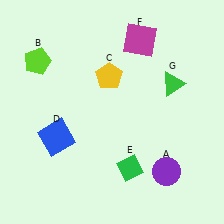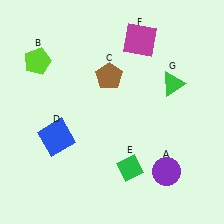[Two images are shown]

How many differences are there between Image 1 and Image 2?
There is 1 difference between the two images.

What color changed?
The pentagon (C) changed from yellow in Image 1 to brown in Image 2.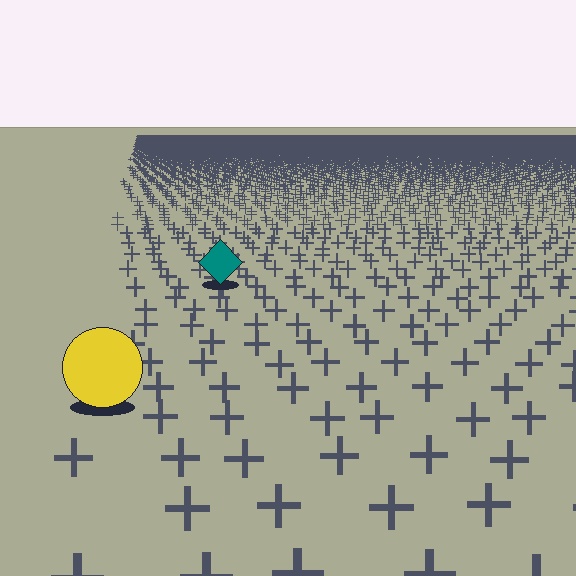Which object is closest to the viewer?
The yellow circle is closest. The texture marks near it are larger and more spread out.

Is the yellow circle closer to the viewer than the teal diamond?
Yes. The yellow circle is closer — you can tell from the texture gradient: the ground texture is coarser near it.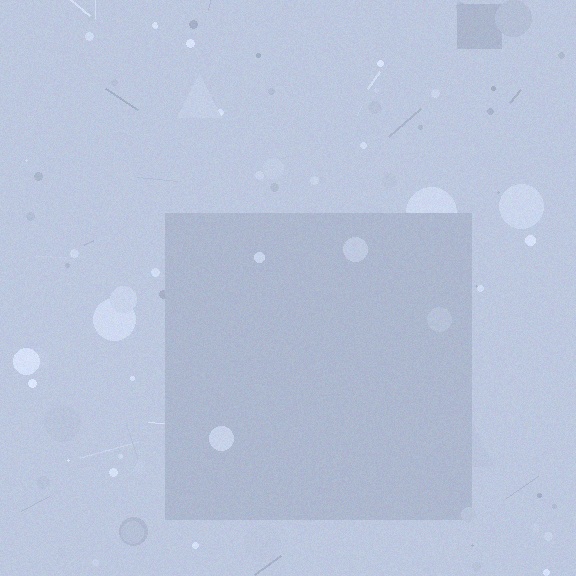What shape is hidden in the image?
A square is hidden in the image.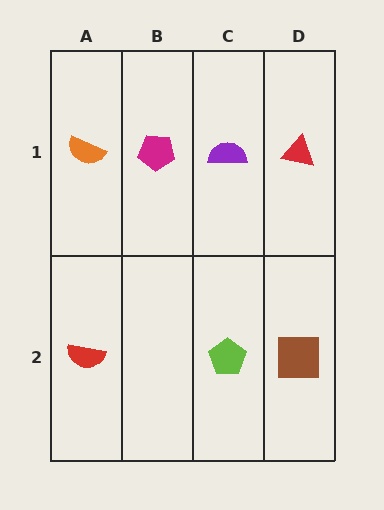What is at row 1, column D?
A red triangle.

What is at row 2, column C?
A lime pentagon.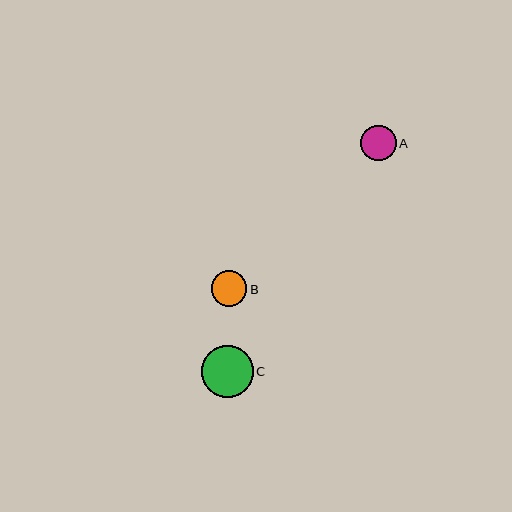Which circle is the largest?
Circle C is the largest with a size of approximately 52 pixels.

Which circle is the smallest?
Circle B is the smallest with a size of approximately 36 pixels.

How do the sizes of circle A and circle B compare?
Circle A and circle B are approximately the same size.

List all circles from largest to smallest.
From largest to smallest: C, A, B.